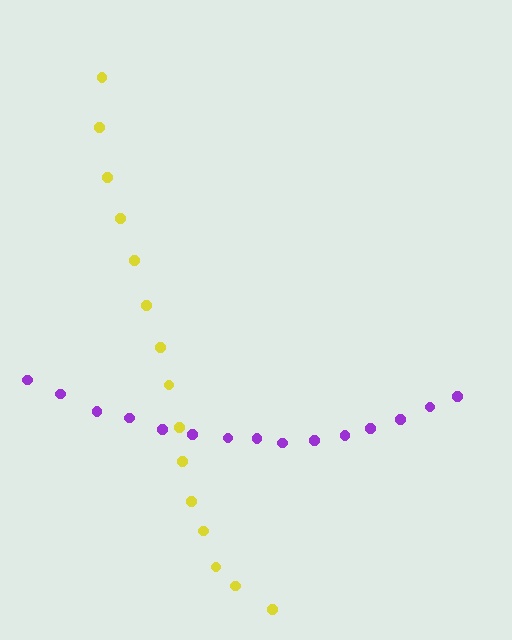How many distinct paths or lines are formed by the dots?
There are 2 distinct paths.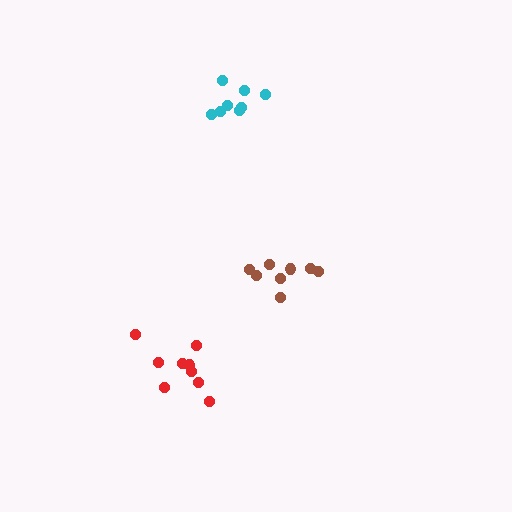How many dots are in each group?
Group 1: 8 dots, Group 2: 8 dots, Group 3: 9 dots (25 total).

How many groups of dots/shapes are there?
There are 3 groups.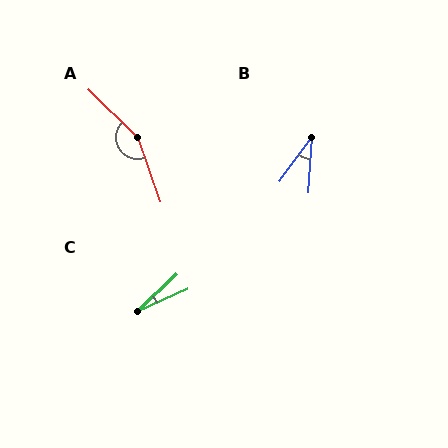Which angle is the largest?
A, at approximately 154 degrees.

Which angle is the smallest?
C, at approximately 20 degrees.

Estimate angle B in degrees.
Approximately 32 degrees.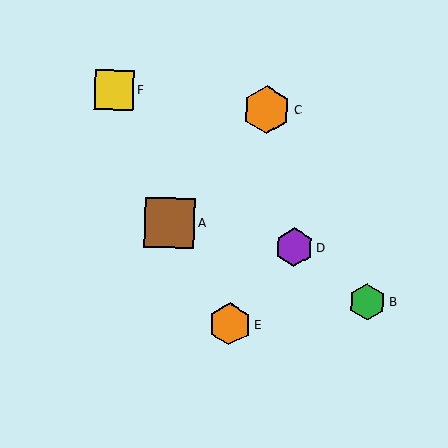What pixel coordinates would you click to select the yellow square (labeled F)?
Click at (114, 90) to select the yellow square F.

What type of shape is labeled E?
Shape E is an orange hexagon.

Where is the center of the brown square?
The center of the brown square is at (170, 223).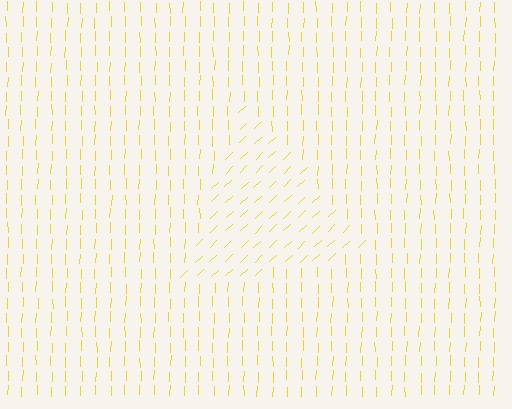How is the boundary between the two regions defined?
The boundary is defined purely by a change in line orientation (approximately 45 degrees difference). All lines are the same color and thickness.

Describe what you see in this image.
The image is filled with small yellow line segments. A triangle region in the image has lines oriented differently from the surrounding lines, creating a visible texture boundary.